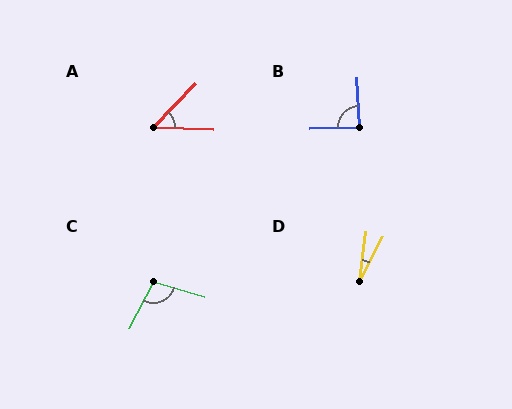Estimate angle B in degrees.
Approximately 89 degrees.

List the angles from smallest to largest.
D (20°), A (47°), B (89°), C (102°).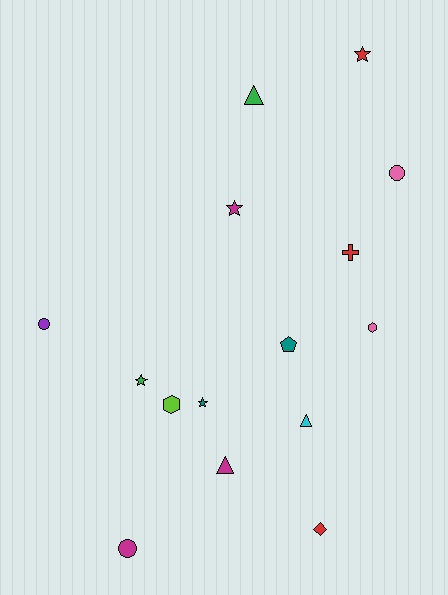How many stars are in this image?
There are 4 stars.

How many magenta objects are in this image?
There are 3 magenta objects.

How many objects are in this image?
There are 15 objects.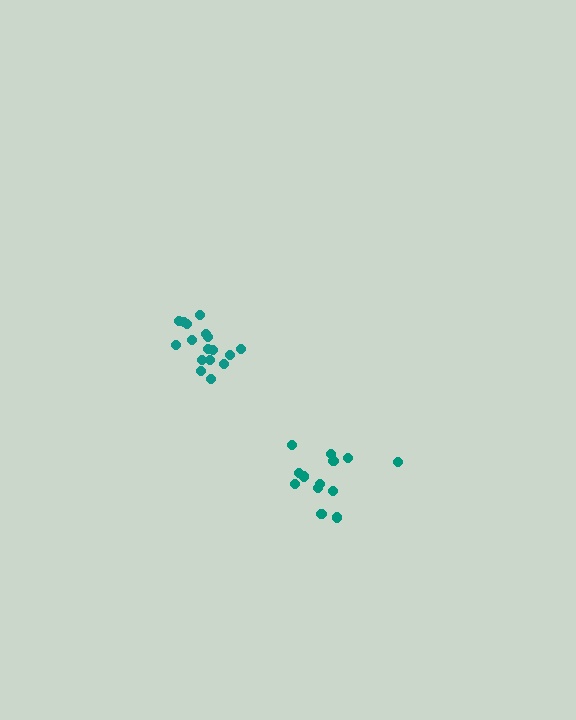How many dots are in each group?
Group 1: 17 dots, Group 2: 13 dots (30 total).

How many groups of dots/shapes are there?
There are 2 groups.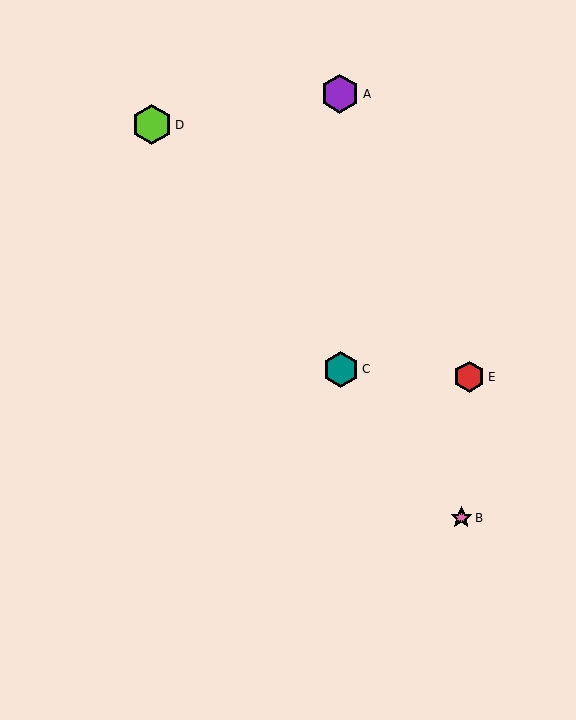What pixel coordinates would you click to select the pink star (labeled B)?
Click at (461, 518) to select the pink star B.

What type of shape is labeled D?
Shape D is a lime hexagon.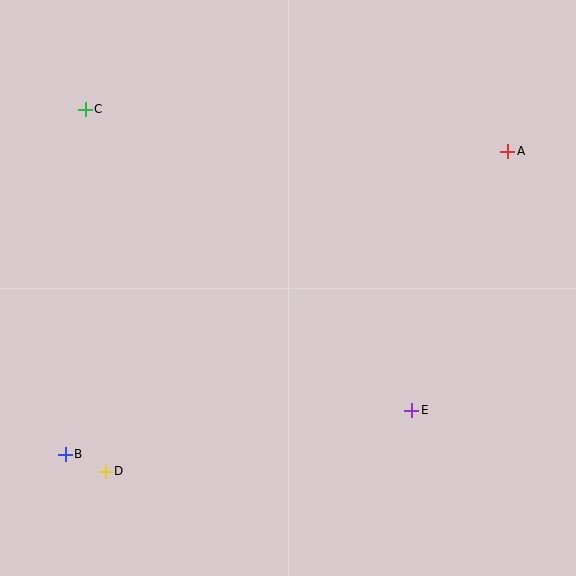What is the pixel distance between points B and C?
The distance between B and C is 346 pixels.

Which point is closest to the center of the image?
Point E at (412, 410) is closest to the center.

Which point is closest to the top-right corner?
Point A is closest to the top-right corner.